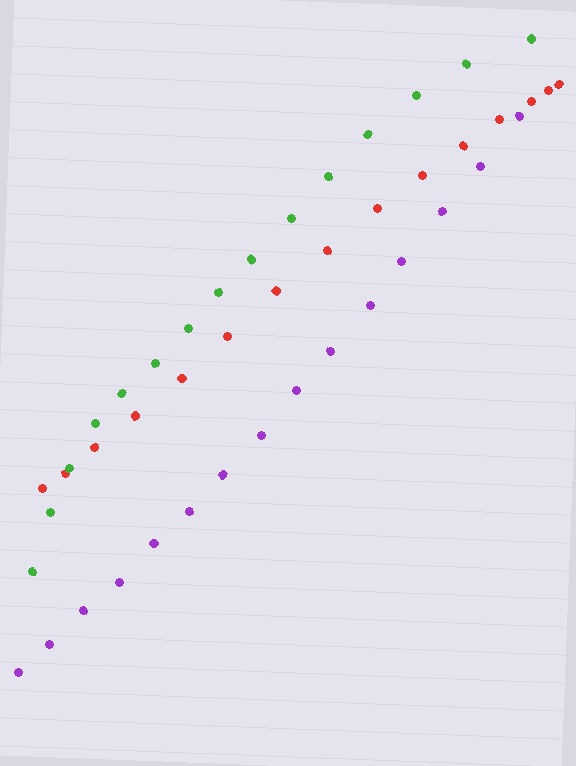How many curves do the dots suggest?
There are 3 distinct paths.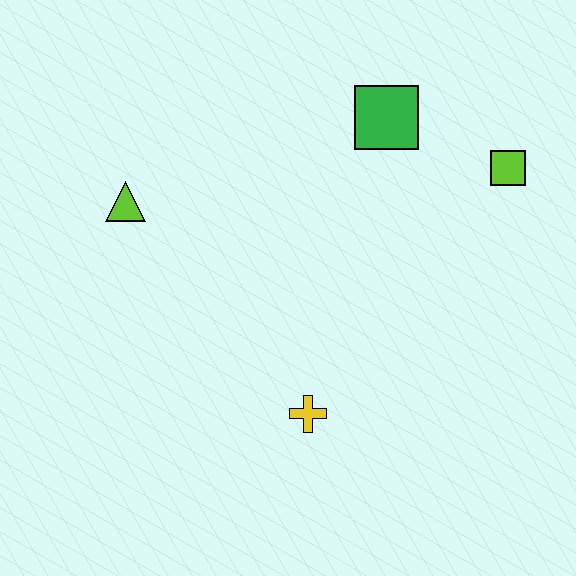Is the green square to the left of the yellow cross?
No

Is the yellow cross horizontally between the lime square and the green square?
No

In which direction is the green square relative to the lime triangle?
The green square is to the right of the lime triangle.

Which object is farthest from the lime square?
The lime triangle is farthest from the lime square.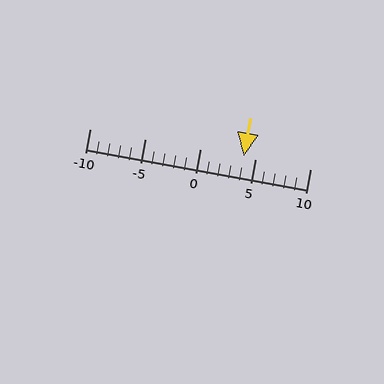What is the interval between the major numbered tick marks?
The major tick marks are spaced 5 units apart.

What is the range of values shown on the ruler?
The ruler shows values from -10 to 10.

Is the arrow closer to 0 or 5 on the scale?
The arrow is closer to 5.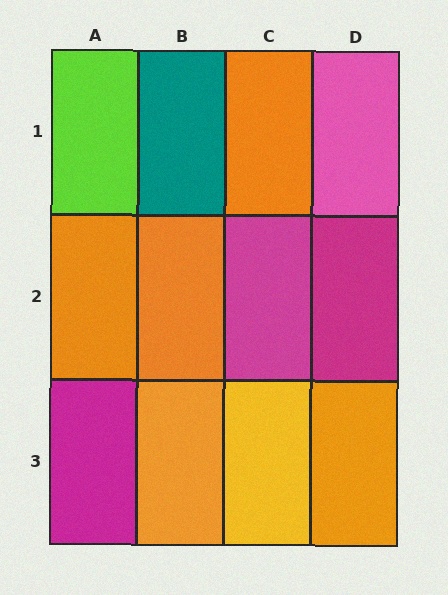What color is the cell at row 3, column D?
Orange.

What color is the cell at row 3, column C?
Yellow.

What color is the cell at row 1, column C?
Orange.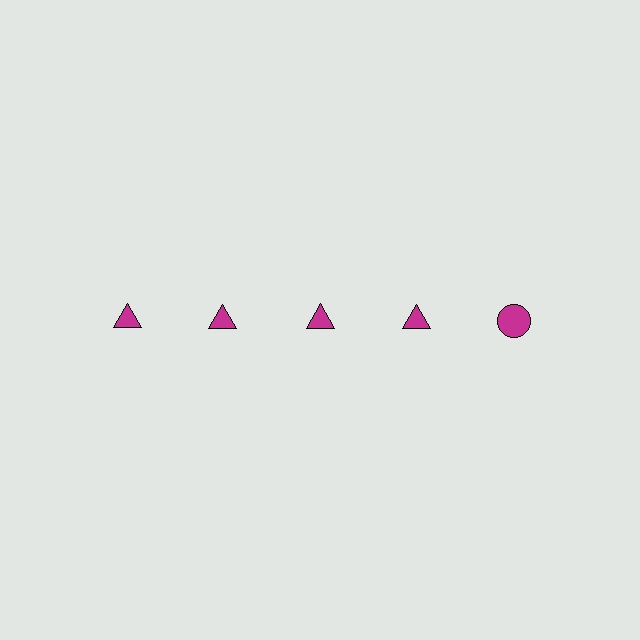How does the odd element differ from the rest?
It has a different shape: circle instead of triangle.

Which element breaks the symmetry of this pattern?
The magenta circle in the top row, rightmost column breaks the symmetry. All other shapes are magenta triangles.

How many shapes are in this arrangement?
There are 5 shapes arranged in a grid pattern.